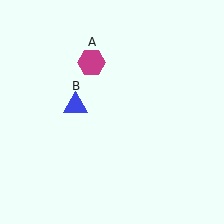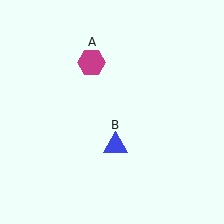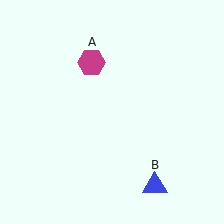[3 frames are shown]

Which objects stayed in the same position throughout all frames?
Magenta hexagon (object A) remained stationary.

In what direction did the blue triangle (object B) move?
The blue triangle (object B) moved down and to the right.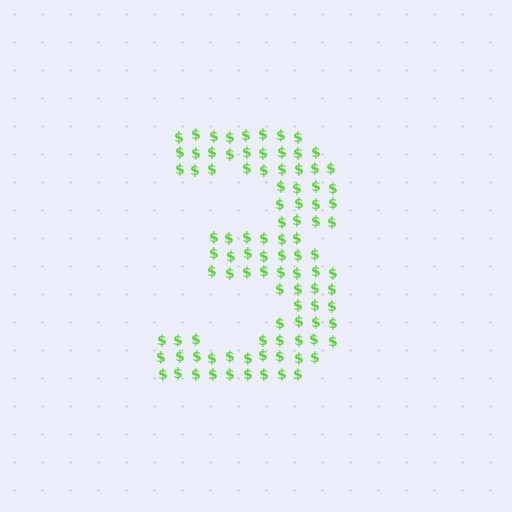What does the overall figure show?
The overall figure shows the digit 3.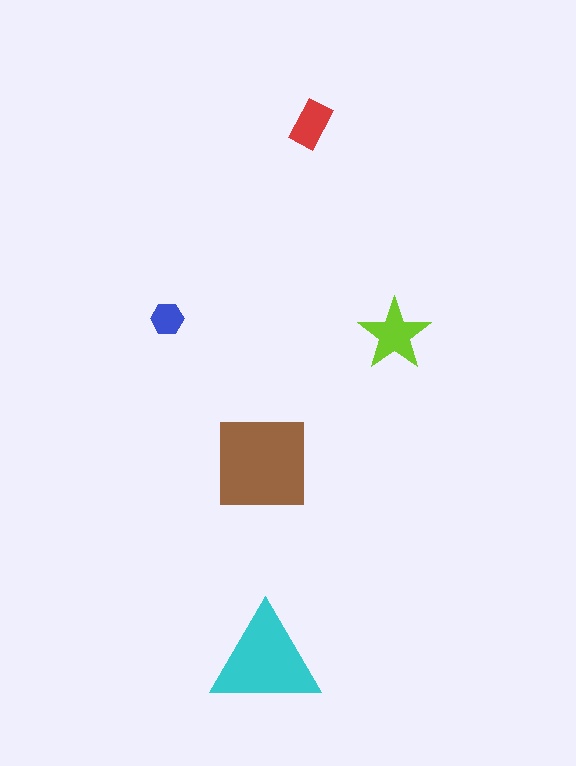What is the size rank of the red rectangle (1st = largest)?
4th.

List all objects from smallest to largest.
The blue hexagon, the red rectangle, the lime star, the cyan triangle, the brown square.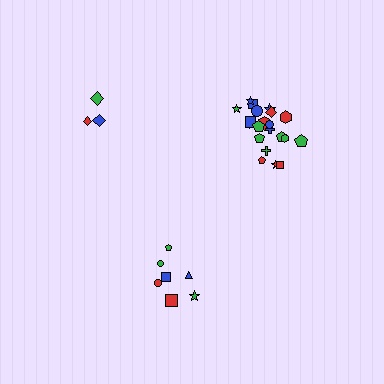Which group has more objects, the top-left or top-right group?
The top-right group.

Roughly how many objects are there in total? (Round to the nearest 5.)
Roughly 30 objects in total.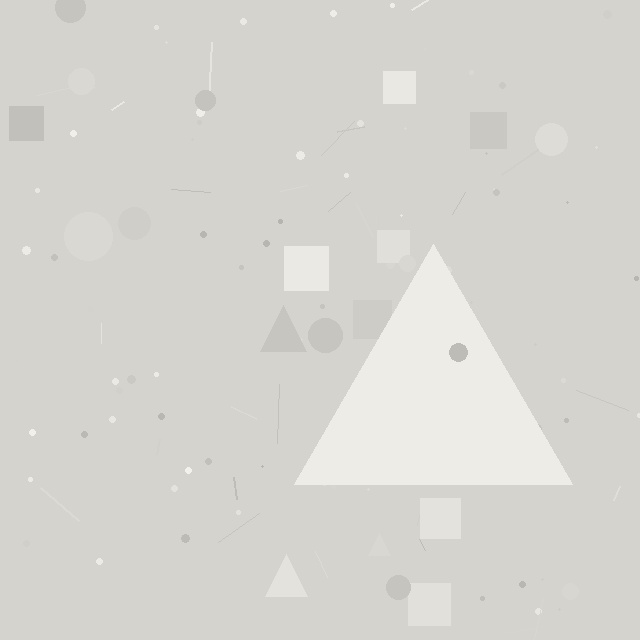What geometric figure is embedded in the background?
A triangle is embedded in the background.